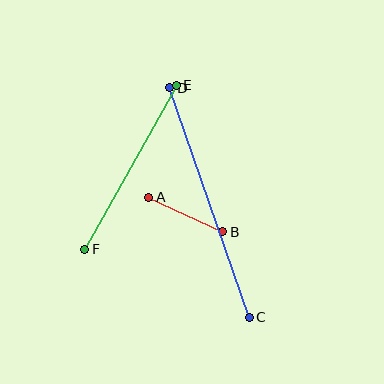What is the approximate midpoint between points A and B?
The midpoint is at approximately (186, 214) pixels.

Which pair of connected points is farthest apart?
Points C and D are farthest apart.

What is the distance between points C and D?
The distance is approximately 243 pixels.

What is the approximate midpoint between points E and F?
The midpoint is at approximately (131, 167) pixels.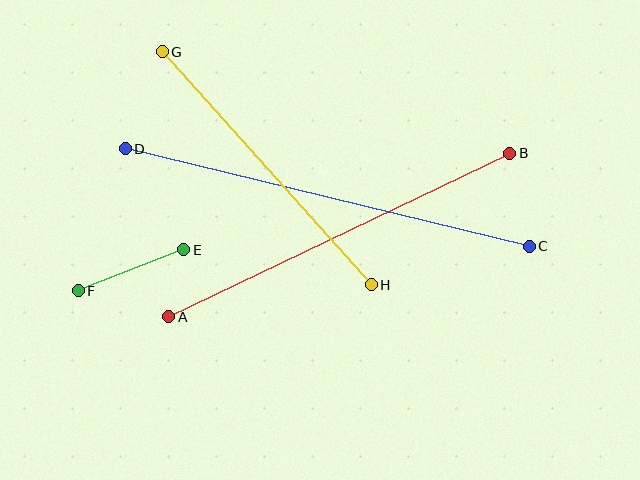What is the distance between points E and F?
The distance is approximately 113 pixels.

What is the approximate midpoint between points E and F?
The midpoint is at approximately (131, 270) pixels.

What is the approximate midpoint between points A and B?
The midpoint is at approximately (339, 235) pixels.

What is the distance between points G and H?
The distance is approximately 313 pixels.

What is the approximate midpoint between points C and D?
The midpoint is at approximately (327, 197) pixels.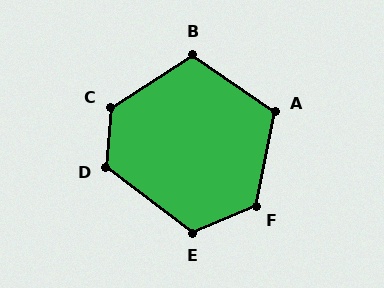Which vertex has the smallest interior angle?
B, at approximately 113 degrees.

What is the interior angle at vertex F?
Approximately 125 degrees (obtuse).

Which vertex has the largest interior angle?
C, at approximately 127 degrees.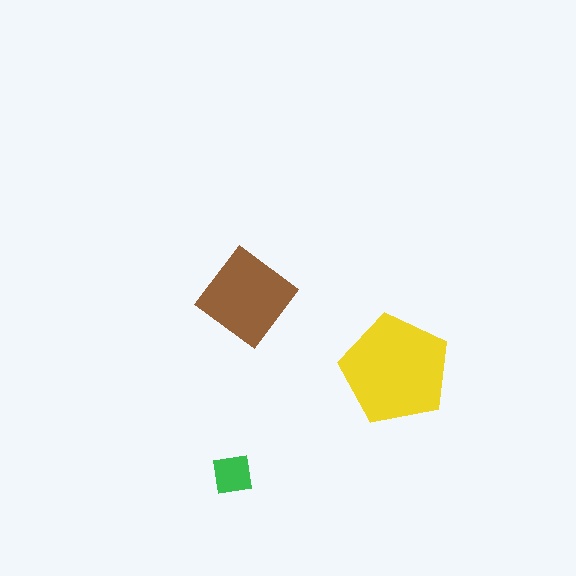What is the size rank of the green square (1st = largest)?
3rd.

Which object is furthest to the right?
The yellow pentagon is rightmost.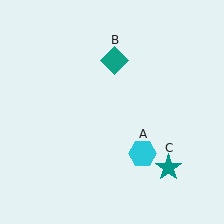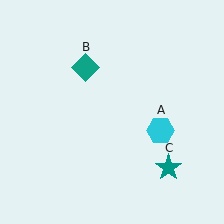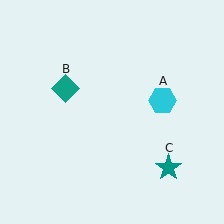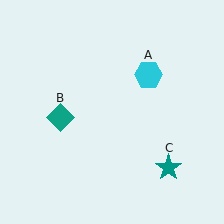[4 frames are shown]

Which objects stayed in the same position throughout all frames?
Teal star (object C) remained stationary.